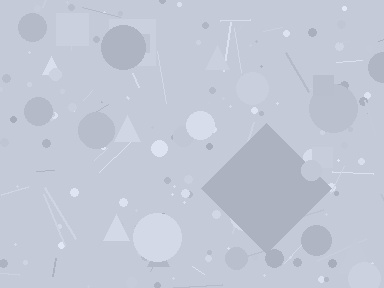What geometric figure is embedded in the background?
A diamond is embedded in the background.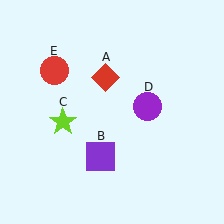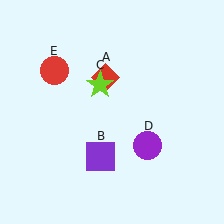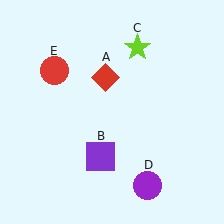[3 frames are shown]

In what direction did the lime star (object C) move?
The lime star (object C) moved up and to the right.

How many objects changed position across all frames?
2 objects changed position: lime star (object C), purple circle (object D).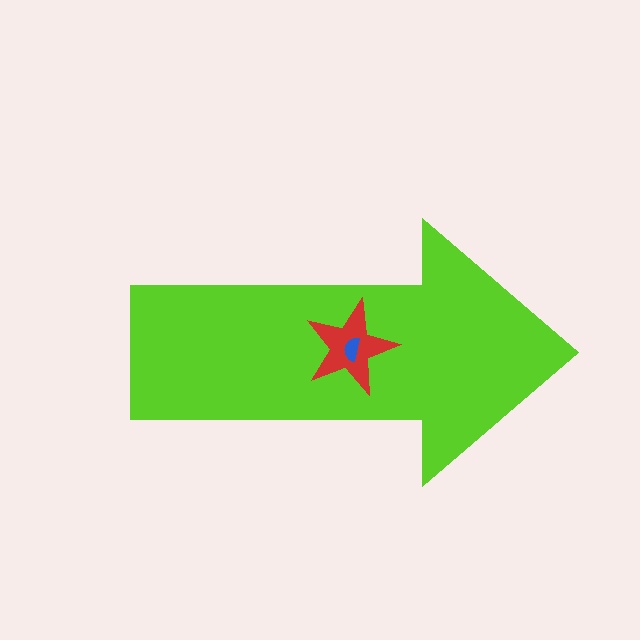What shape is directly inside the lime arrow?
The red star.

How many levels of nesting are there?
3.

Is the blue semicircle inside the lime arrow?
Yes.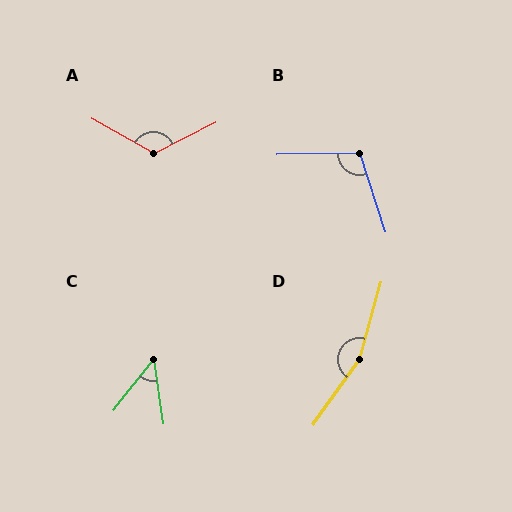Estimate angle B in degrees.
Approximately 107 degrees.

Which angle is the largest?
D, at approximately 160 degrees.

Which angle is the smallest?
C, at approximately 46 degrees.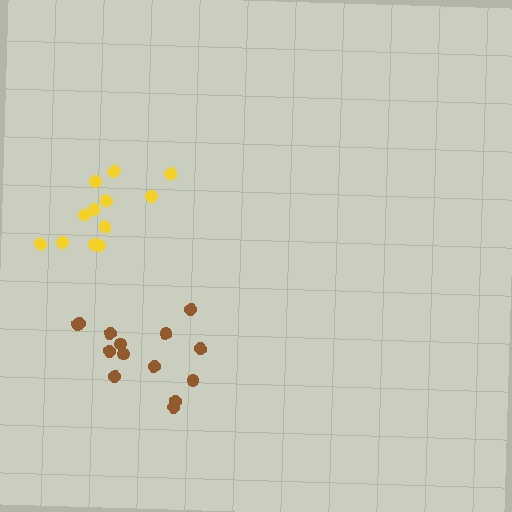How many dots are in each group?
Group 1: 14 dots, Group 2: 12 dots (26 total).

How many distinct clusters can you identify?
There are 2 distinct clusters.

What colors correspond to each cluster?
The clusters are colored: brown, yellow.